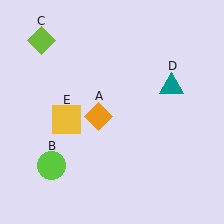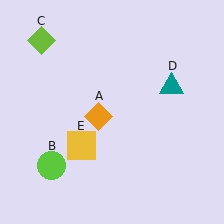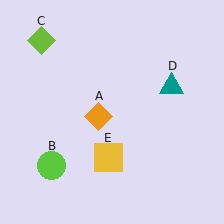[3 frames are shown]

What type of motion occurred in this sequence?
The yellow square (object E) rotated counterclockwise around the center of the scene.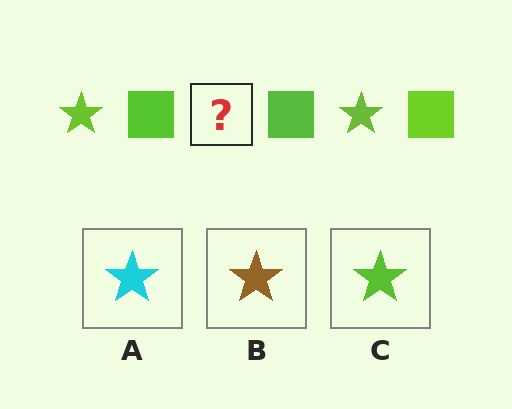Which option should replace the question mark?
Option C.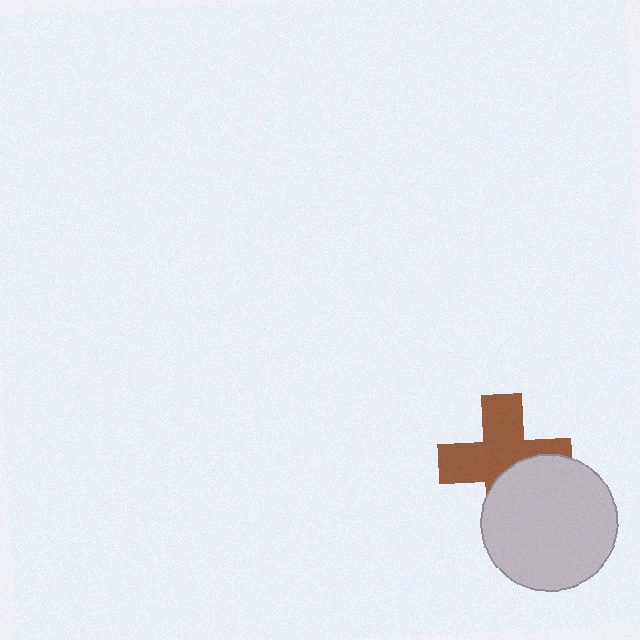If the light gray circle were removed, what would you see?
You would see the complete brown cross.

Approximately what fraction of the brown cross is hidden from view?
Roughly 37% of the brown cross is hidden behind the light gray circle.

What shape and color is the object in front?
The object in front is a light gray circle.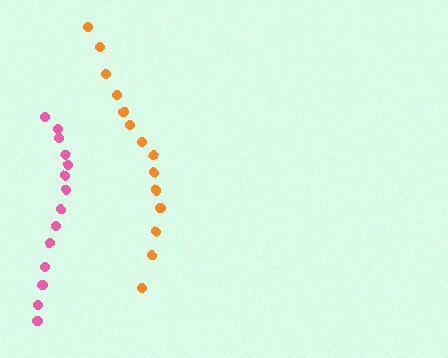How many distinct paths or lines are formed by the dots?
There are 2 distinct paths.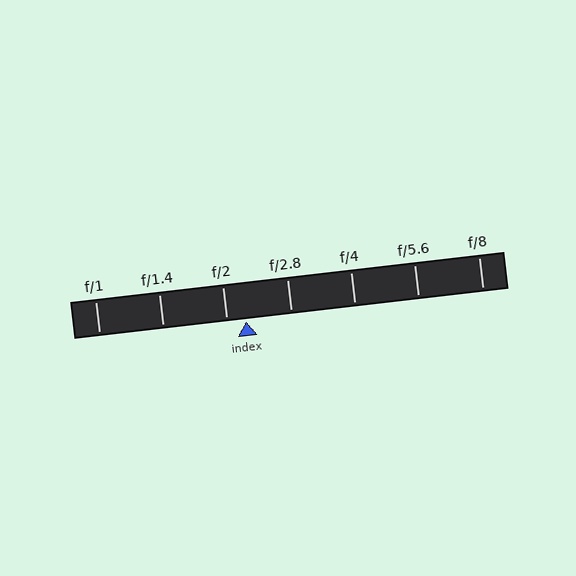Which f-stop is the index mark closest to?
The index mark is closest to f/2.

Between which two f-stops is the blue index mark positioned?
The index mark is between f/2 and f/2.8.